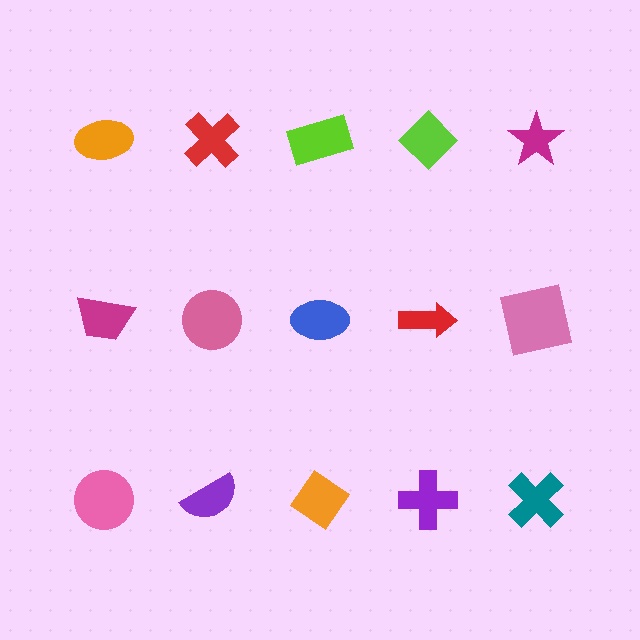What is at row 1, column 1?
An orange ellipse.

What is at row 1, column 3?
A lime rectangle.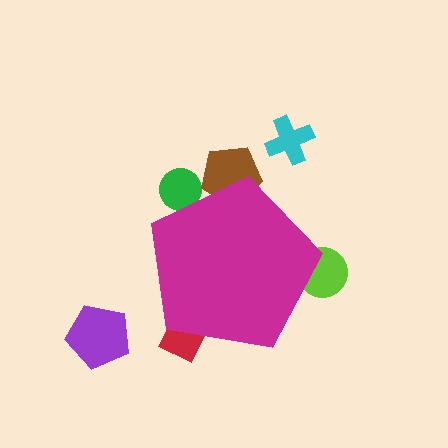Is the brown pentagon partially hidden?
Yes, the brown pentagon is partially hidden behind the magenta pentagon.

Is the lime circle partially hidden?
Yes, the lime circle is partially hidden behind the magenta pentagon.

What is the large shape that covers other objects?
A magenta pentagon.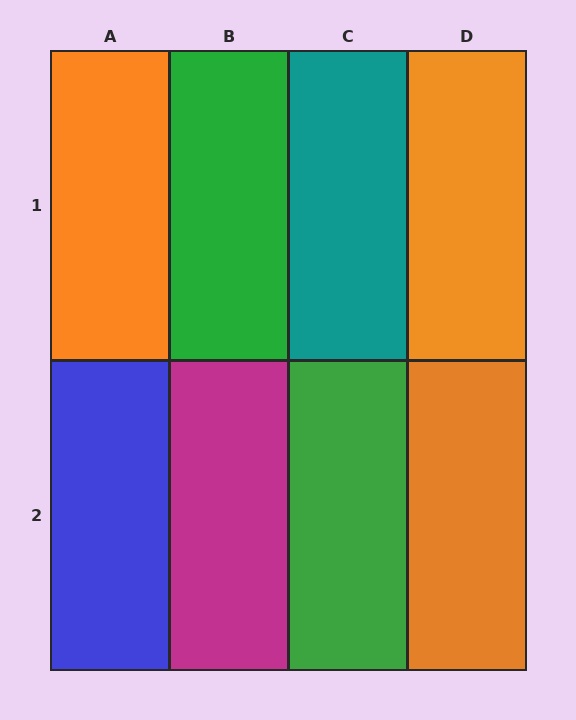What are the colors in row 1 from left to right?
Orange, green, teal, orange.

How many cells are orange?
3 cells are orange.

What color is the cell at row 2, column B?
Magenta.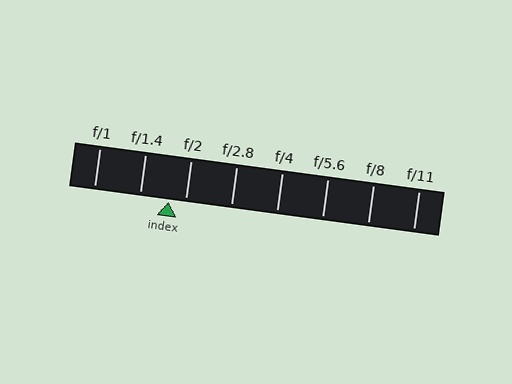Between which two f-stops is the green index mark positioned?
The index mark is between f/1.4 and f/2.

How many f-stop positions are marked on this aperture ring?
There are 8 f-stop positions marked.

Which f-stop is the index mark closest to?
The index mark is closest to f/2.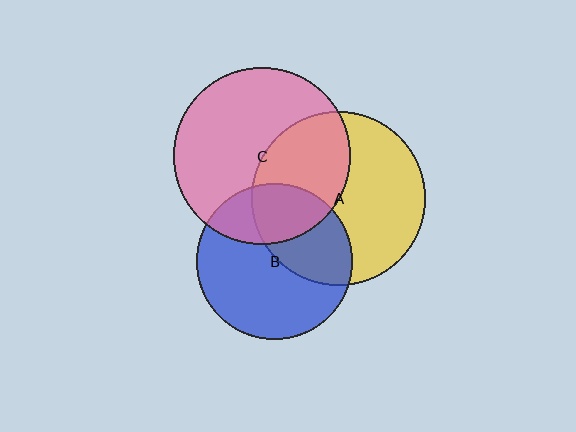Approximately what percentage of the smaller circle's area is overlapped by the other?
Approximately 40%.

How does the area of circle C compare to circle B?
Approximately 1.3 times.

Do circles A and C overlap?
Yes.